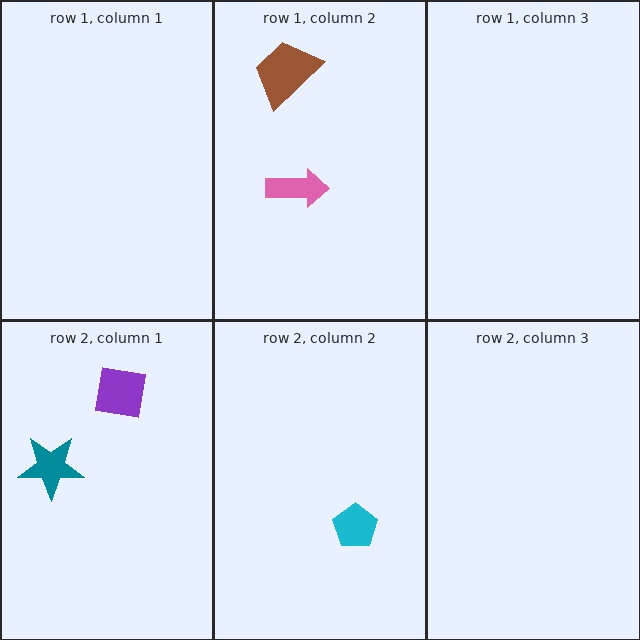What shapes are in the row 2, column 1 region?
The teal star, the purple square.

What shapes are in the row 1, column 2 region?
The brown trapezoid, the pink arrow.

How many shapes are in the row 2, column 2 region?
1.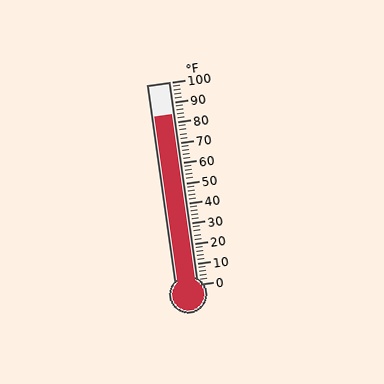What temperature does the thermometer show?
The thermometer shows approximately 84°F.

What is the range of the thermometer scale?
The thermometer scale ranges from 0°F to 100°F.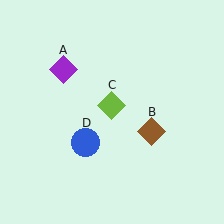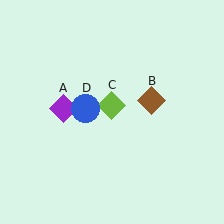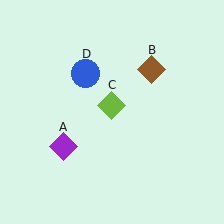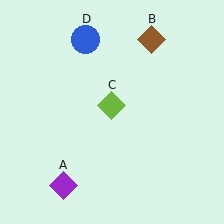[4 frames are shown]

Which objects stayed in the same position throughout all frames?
Lime diamond (object C) remained stationary.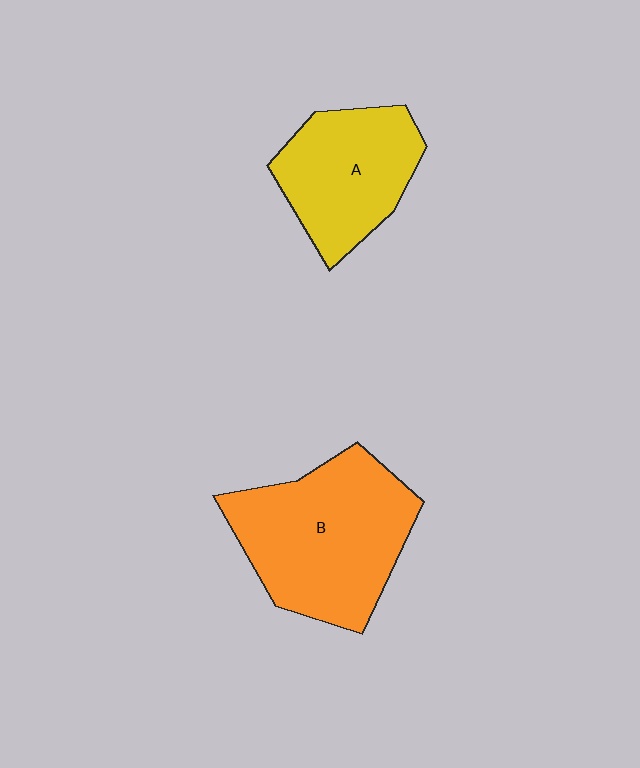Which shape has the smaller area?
Shape A (yellow).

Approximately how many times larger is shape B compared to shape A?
Approximately 1.4 times.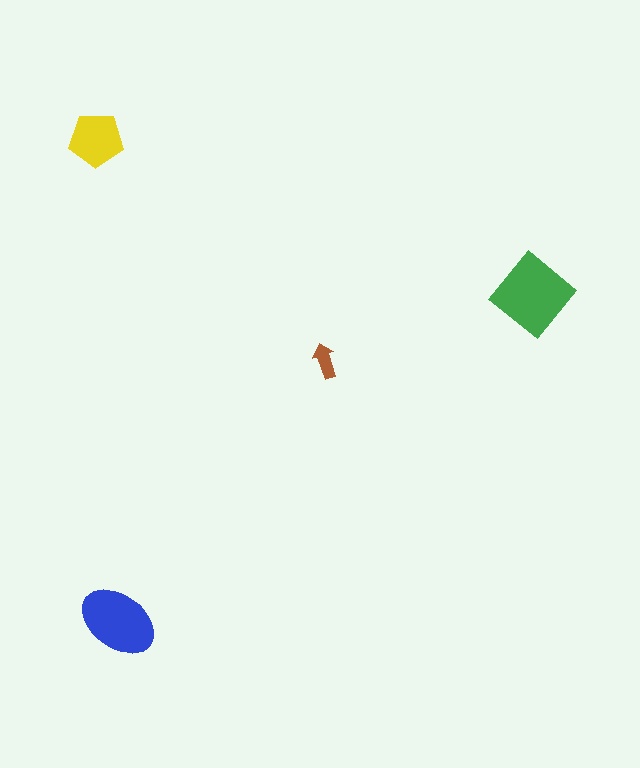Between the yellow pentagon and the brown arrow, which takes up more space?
The yellow pentagon.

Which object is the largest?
The green diamond.